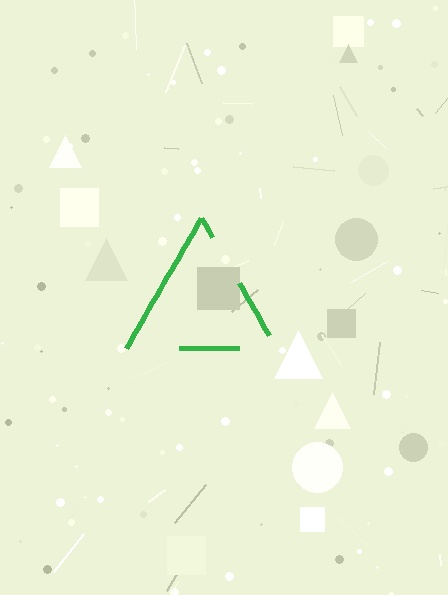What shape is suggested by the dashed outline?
The dashed outline suggests a triangle.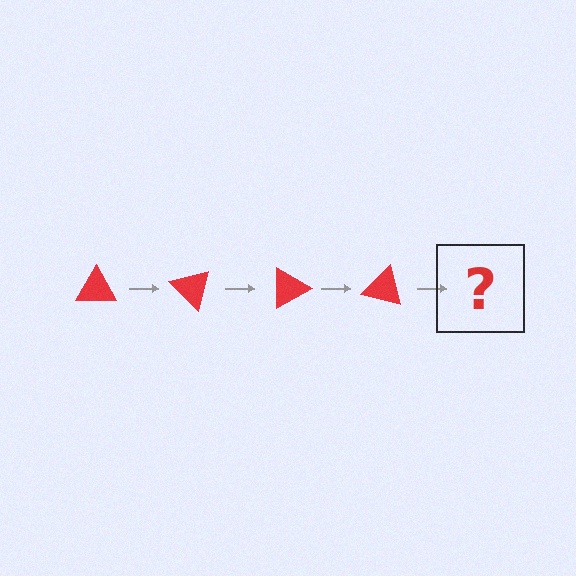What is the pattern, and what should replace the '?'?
The pattern is that the triangle rotates 45 degrees each step. The '?' should be a red triangle rotated 180 degrees.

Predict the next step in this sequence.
The next step is a red triangle rotated 180 degrees.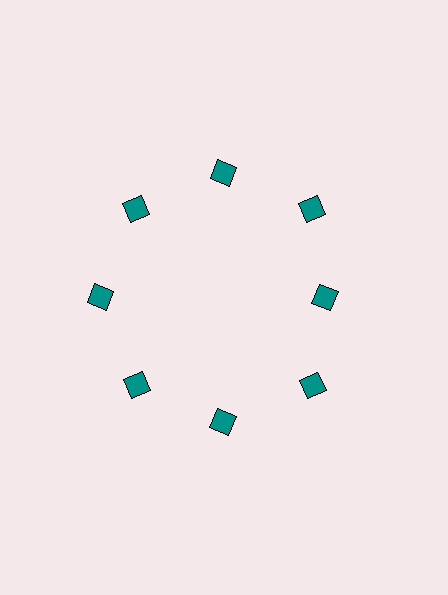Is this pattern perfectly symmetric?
No. The 8 teal diamonds are arranged in a ring, but one element near the 3 o'clock position is pulled inward toward the center, breaking the 8-fold rotational symmetry.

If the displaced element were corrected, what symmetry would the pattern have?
It would have 8-fold rotational symmetry — the pattern would map onto itself every 45 degrees.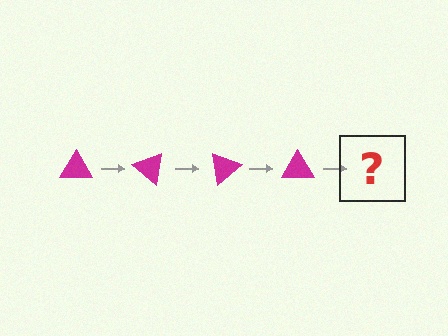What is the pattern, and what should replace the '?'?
The pattern is that the triangle rotates 40 degrees each step. The '?' should be a magenta triangle rotated 160 degrees.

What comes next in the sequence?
The next element should be a magenta triangle rotated 160 degrees.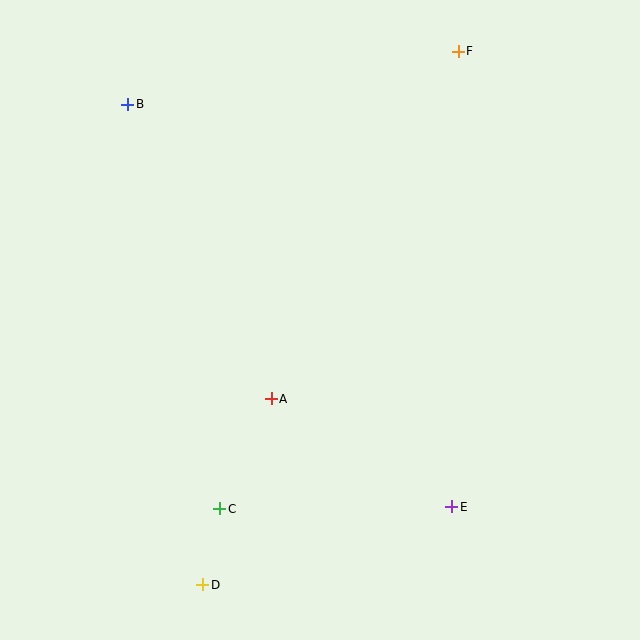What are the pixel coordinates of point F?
Point F is at (458, 51).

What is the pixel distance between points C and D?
The distance between C and D is 78 pixels.